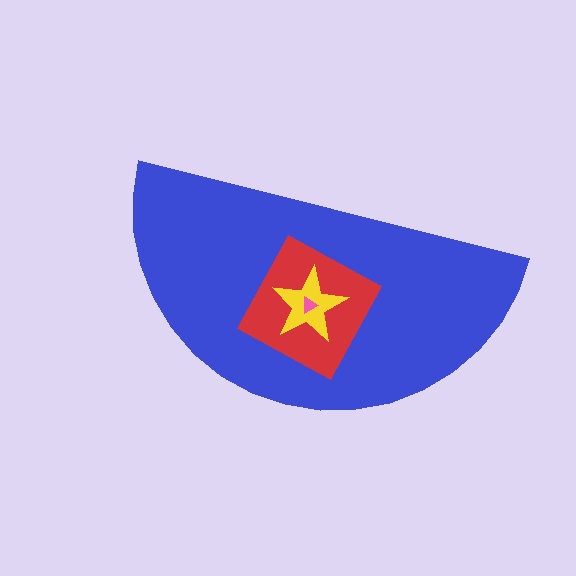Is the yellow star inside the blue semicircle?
Yes.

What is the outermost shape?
The blue semicircle.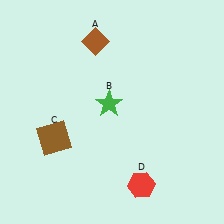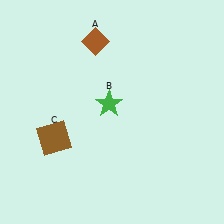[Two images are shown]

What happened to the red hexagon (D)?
The red hexagon (D) was removed in Image 2. It was in the bottom-right area of Image 1.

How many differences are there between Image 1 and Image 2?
There is 1 difference between the two images.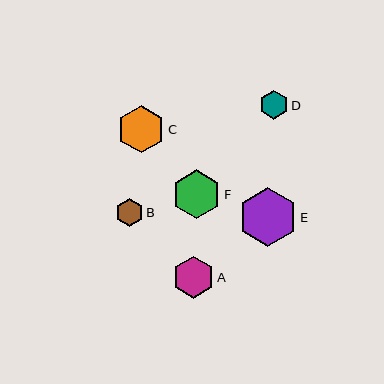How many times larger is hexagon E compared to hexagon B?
Hexagon E is approximately 2.1 times the size of hexagon B.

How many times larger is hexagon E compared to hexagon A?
Hexagon E is approximately 1.4 times the size of hexagon A.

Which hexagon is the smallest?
Hexagon B is the smallest with a size of approximately 28 pixels.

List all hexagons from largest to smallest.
From largest to smallest: E, F, C, A, D, B.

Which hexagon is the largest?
Hexagon E is the largest with a size of approximately 59 pixels.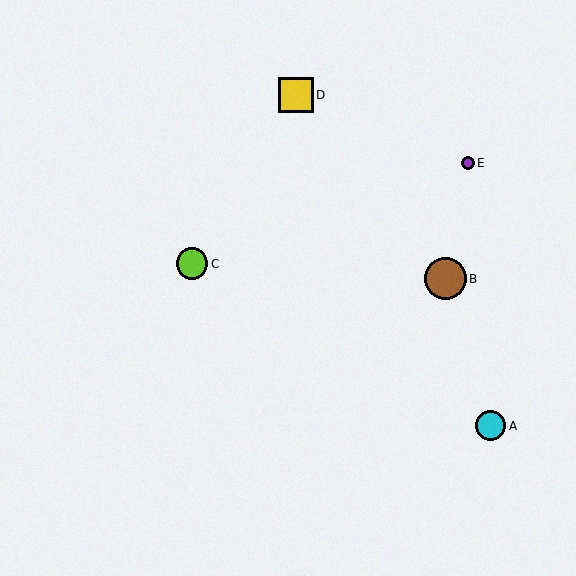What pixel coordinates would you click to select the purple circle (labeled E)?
Click at (468, 163) to select the purple circle E.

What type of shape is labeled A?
Shape A is a cyan circle.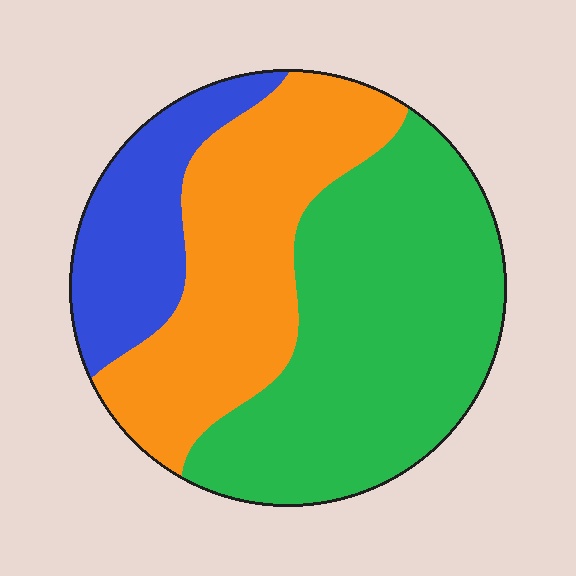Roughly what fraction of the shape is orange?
Orange covers around 35% of the shape.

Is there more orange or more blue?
Orange.